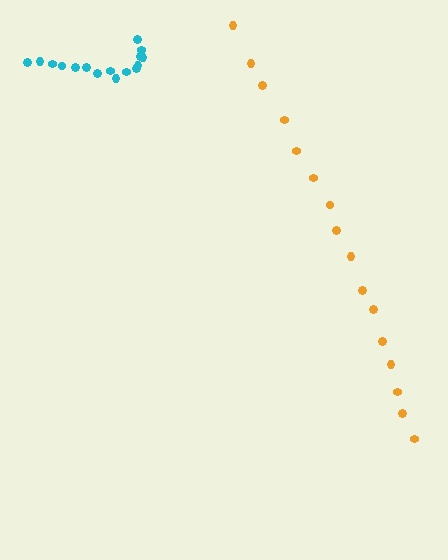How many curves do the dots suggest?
There are 2 distinct paths.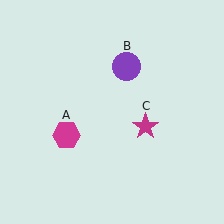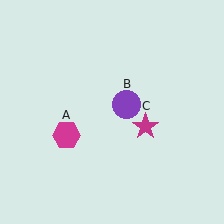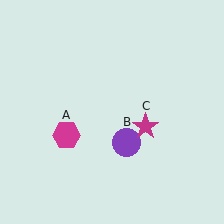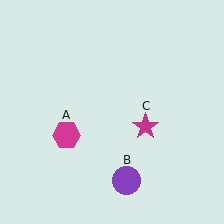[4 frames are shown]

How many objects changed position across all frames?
1 object changed position: purple circle (object B).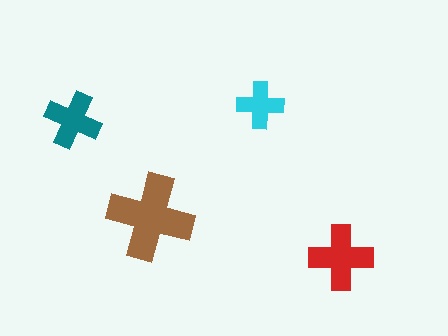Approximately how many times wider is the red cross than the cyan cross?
About 1.5 times wider.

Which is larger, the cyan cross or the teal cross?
The teal one.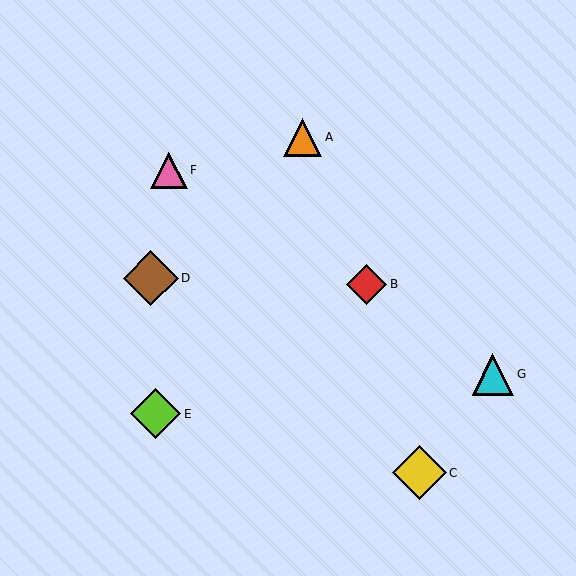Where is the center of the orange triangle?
The center of the orange triangle is at (303, 137).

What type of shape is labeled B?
Shape B is a red diamond.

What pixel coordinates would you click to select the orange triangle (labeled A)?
Click at (303, 137) to select the orange triangle A.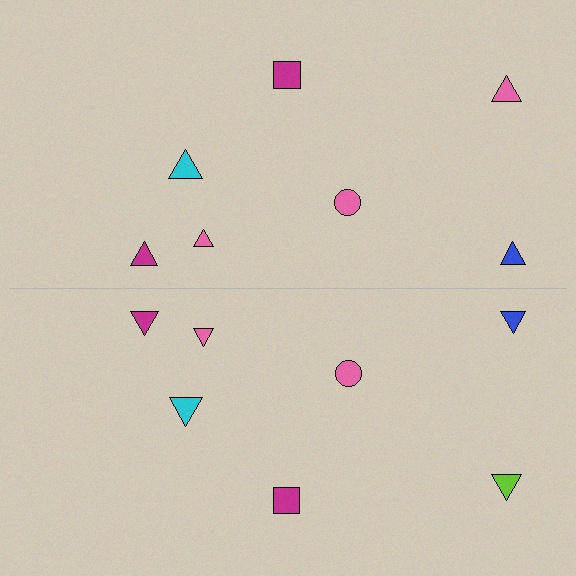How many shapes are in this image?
There are 14 shapes in this image.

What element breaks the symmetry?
The lime triangle on the bottom side breaks the symmetry — its mirror counterpart is pink.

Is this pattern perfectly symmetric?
No, the pattern is not perfectly symmetric. The lime triangle on the bottom side breaks the symmetry — its mirror counterpart is pink.